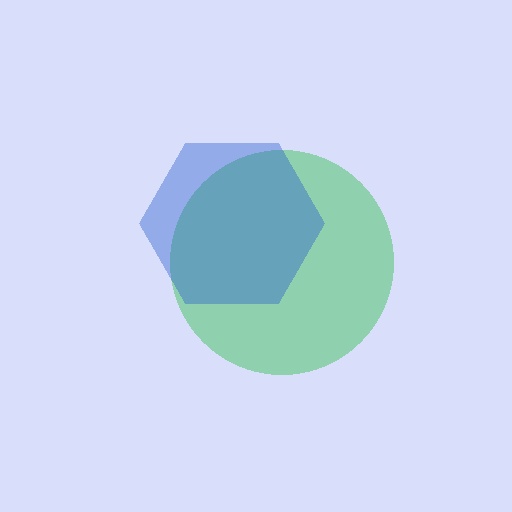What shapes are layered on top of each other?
The layered shapes are: a green circle, a blue hexagon.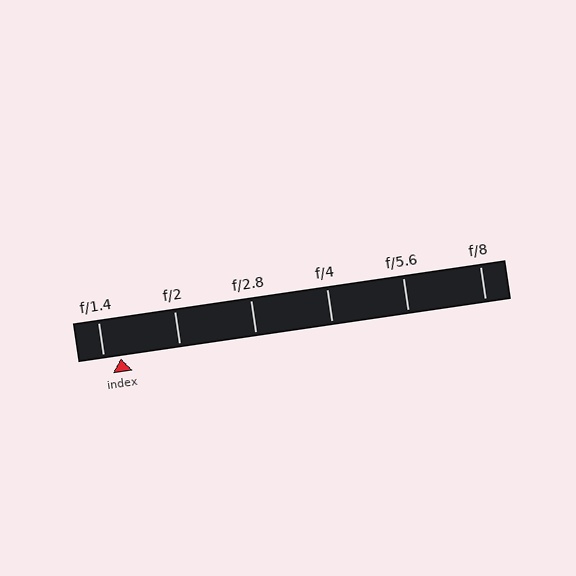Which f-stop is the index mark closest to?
The index mark is closest to f/1.4.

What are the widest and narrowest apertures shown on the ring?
The widest aperture shown is f/1.4 and the narrowest is f/8.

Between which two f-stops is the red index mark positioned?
The index mark is between f/1.4 and f/2.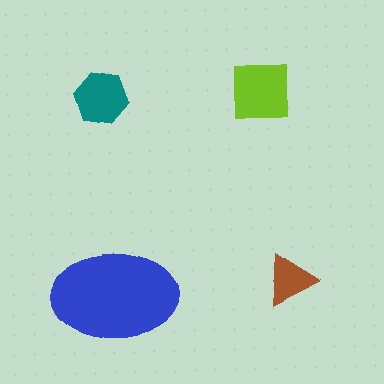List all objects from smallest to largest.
The brown triangle, the teal hexagon, the lime square, the blue ellipse.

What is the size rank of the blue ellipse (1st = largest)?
1st.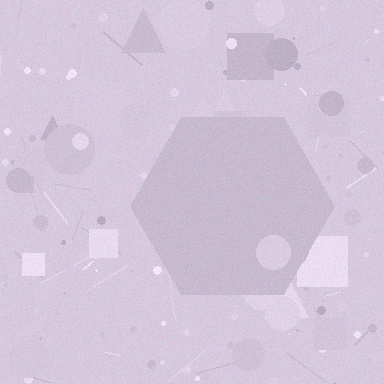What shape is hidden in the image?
A hexagon is hidden in the image.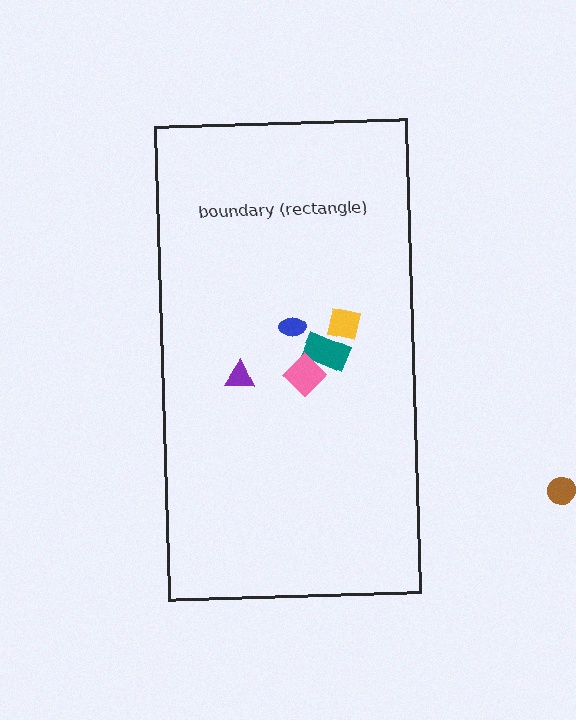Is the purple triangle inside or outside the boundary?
Inside.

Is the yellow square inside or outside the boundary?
Inside.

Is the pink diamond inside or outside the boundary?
Inside.